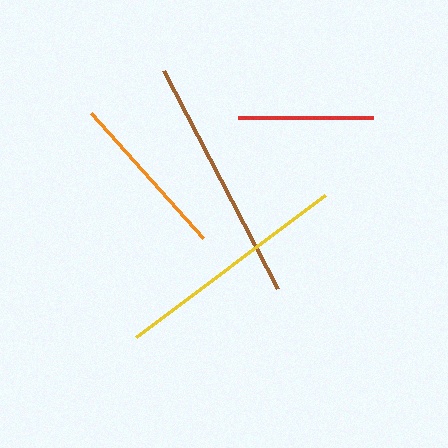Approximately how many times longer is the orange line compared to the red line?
The orange line is approximately 1.2 times the length of the red line.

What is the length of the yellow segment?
The yellow segment is approximately 236 pixels long.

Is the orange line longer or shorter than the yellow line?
The yellow line is longer than the orange line.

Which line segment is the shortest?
The red line is the shortest at approximately 136 pixels.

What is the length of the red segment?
The red segment is approximately 136 pixels long.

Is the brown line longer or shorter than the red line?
The brown line is longer than the red line.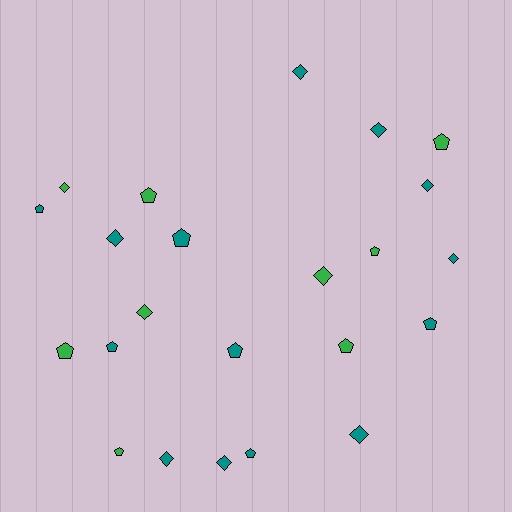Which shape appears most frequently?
Pentagon, with 12 objects.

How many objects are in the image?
There are 23 objects.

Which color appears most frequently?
Teal, with 14 objects.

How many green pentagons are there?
There are 6 green pentagons.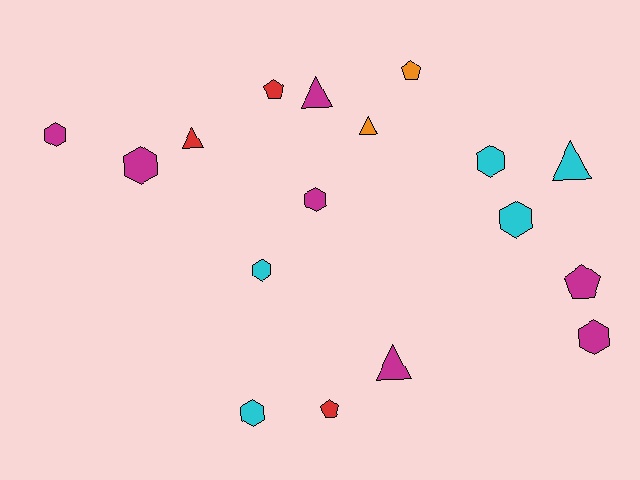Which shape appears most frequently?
Hexagon, with 8 objects.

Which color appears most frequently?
Magenta, with 7 objects.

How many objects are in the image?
There are 17 objects.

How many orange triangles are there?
There is 1 orange triangle.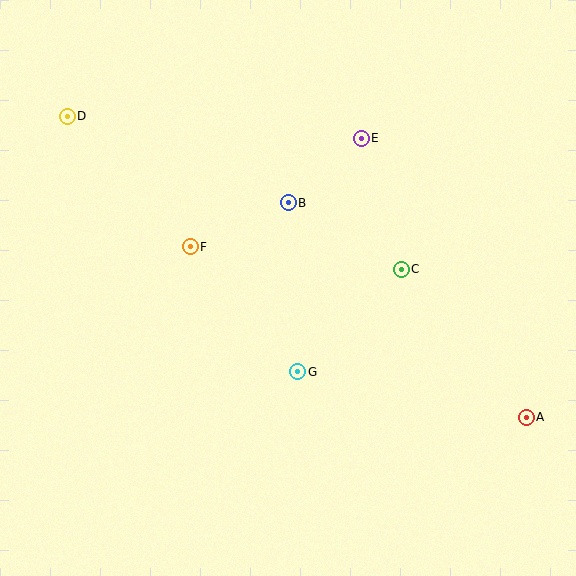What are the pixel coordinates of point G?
Point G is at (298, 372).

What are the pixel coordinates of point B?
Point B is at (288, 203).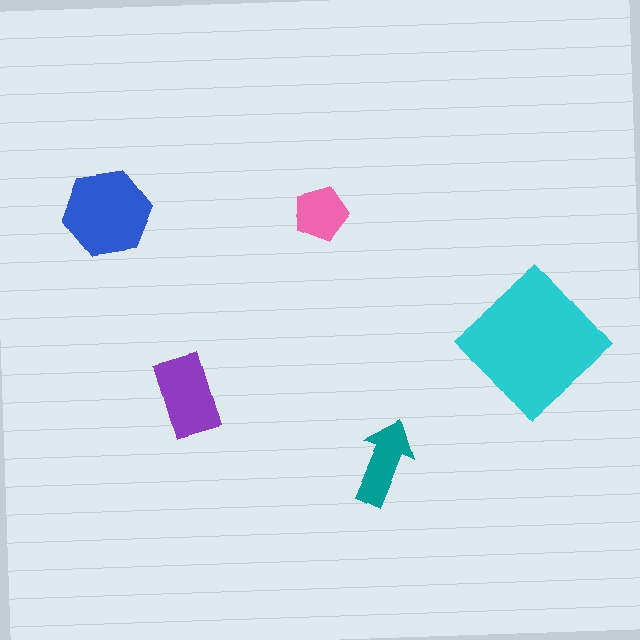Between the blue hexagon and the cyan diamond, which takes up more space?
The cyan diamond.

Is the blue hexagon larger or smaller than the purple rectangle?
Larger.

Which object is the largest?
The cyan diamond.